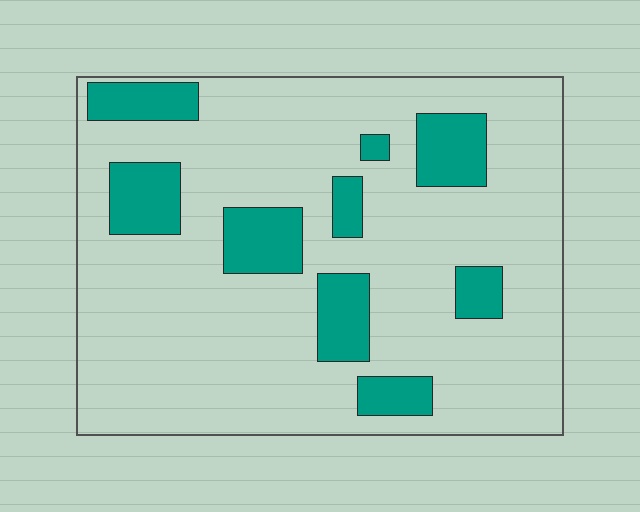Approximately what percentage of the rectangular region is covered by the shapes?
Approximately 20%.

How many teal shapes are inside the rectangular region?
9.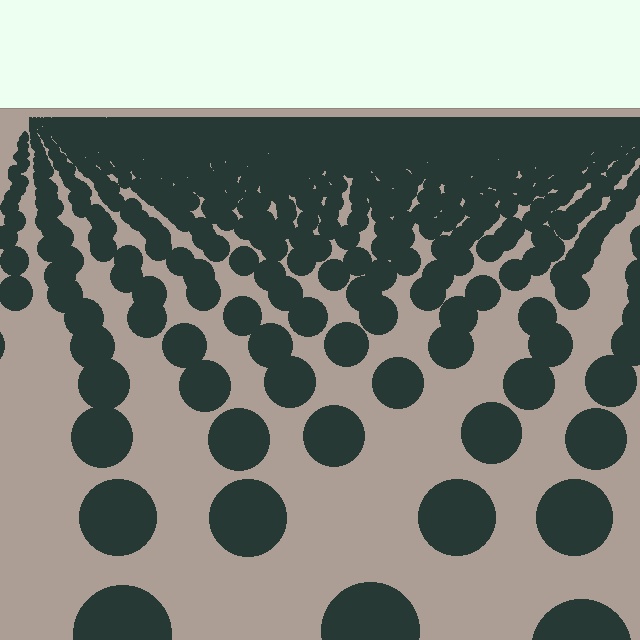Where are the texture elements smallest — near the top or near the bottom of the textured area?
Near the top.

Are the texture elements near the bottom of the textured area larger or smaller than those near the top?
Larger. Near the bottom, elements are closer to the viewer and appear at a bigger on-screen size.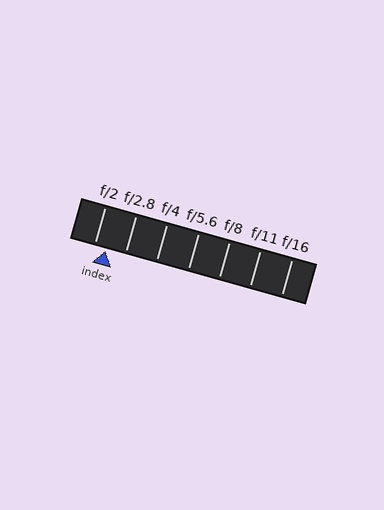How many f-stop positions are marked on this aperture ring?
There are 7 f-stop positions marked.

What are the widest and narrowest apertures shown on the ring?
The widest aperture shown is f/2 and the narrowest is f/16.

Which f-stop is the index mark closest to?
The index mark is closest to f/2.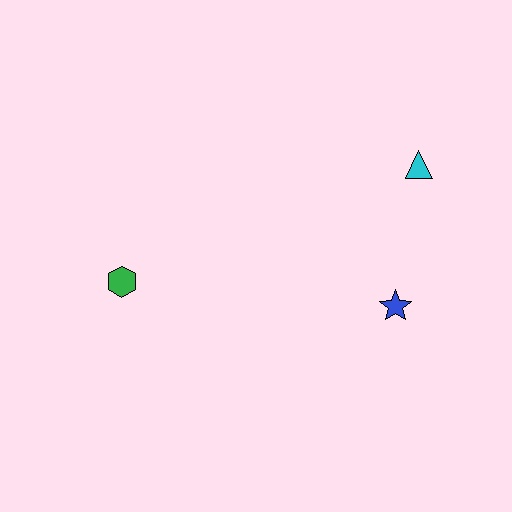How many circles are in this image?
There are no circles.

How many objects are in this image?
There are 3 objects.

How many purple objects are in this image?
There are no purple objects.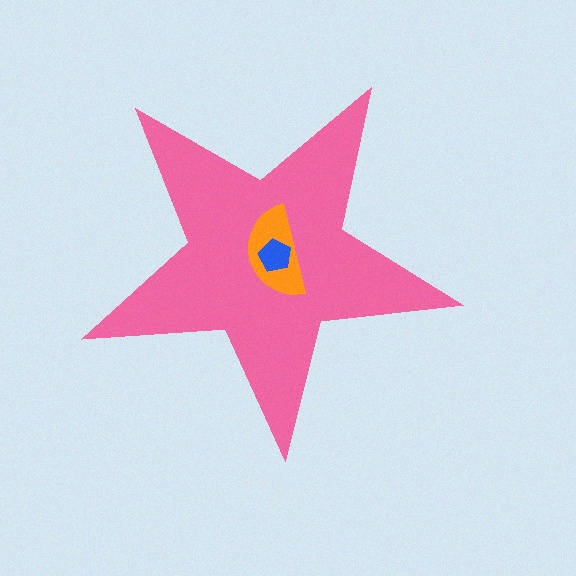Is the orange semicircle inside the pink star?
Yes.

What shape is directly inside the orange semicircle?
The blue pentagon.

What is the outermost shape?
The pink star.